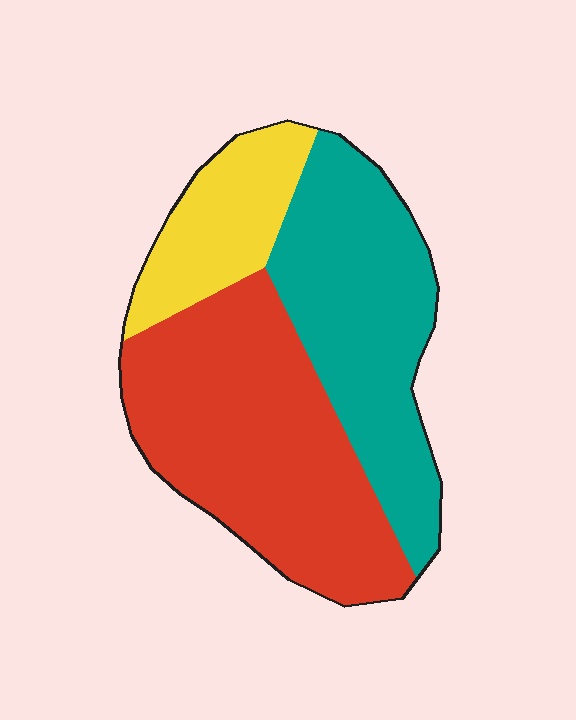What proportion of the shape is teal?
Teal covers around 35% of the shape.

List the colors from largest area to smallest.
From largest to smallest: red, teal, yellow.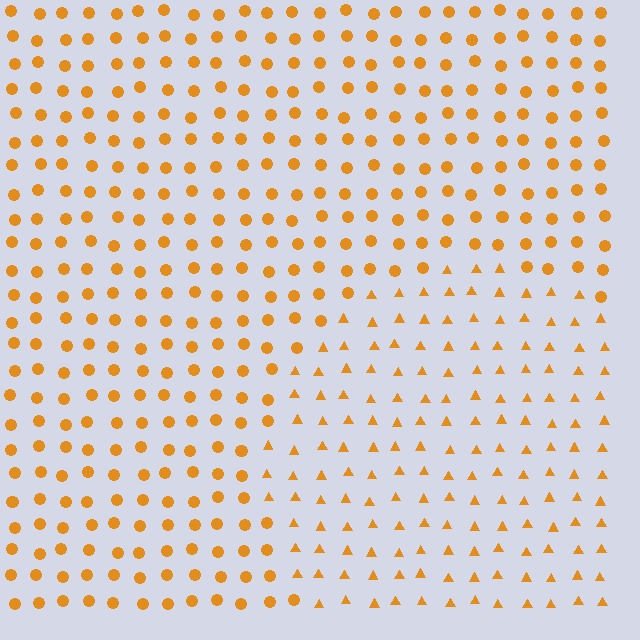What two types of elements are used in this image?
The image uses triangles inside the circle region and circles outside it.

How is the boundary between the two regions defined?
The boundary is defined by a change in element shape: triangles inside vs. circles outside. All elements share the same color and spacing.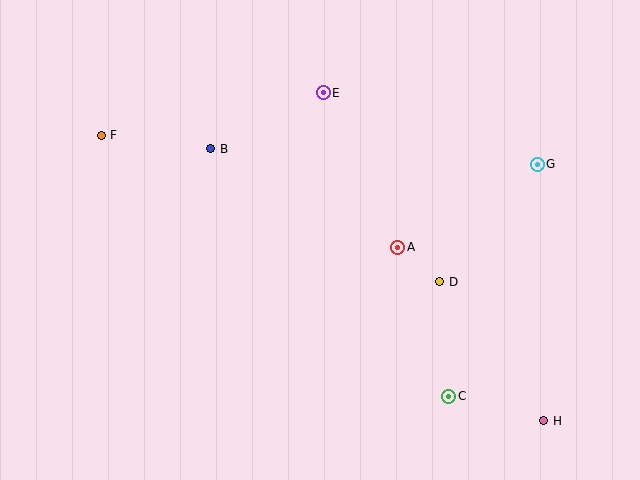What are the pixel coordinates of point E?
Point E is at (323, 93).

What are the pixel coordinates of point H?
Point H is at (544, 421).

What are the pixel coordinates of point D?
Point D is at (440, 282).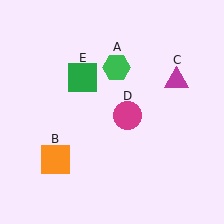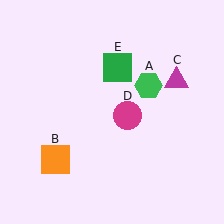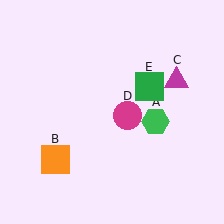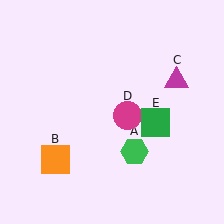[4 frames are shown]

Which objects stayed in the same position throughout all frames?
Orange square (object B) and magenta triangle (object C) and magenta circle (object D) remained stationary.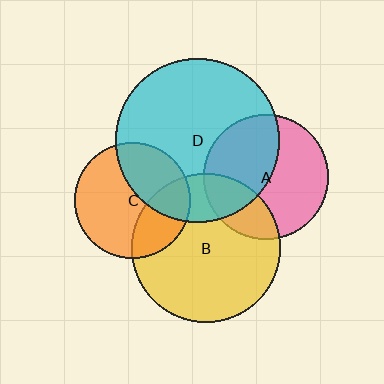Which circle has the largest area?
Circle D (cyan).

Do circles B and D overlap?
Yes.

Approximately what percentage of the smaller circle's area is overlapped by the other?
Approximately 20%.